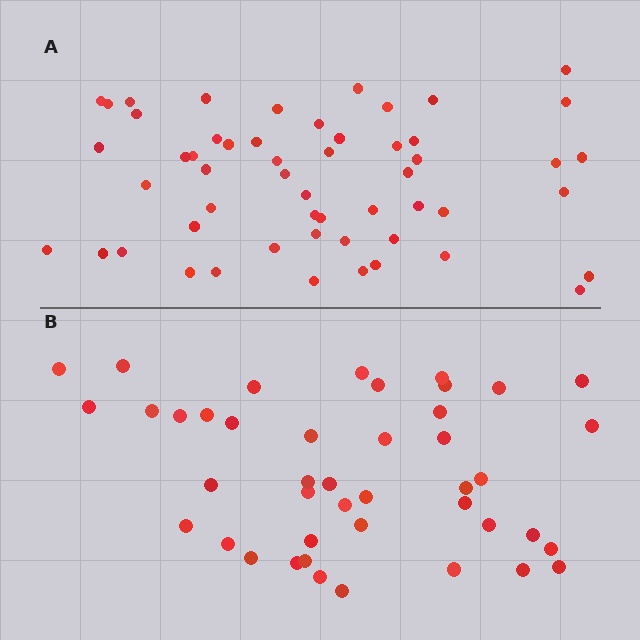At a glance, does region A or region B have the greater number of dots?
Region A (the top region) has more dots.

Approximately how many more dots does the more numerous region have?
Region A has roughly 12 or so more dots than region B.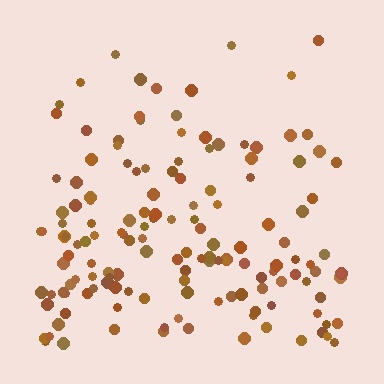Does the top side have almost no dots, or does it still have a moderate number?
Still a moderate number, just noticeably fewer than the bottom.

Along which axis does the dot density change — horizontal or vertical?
Vertical.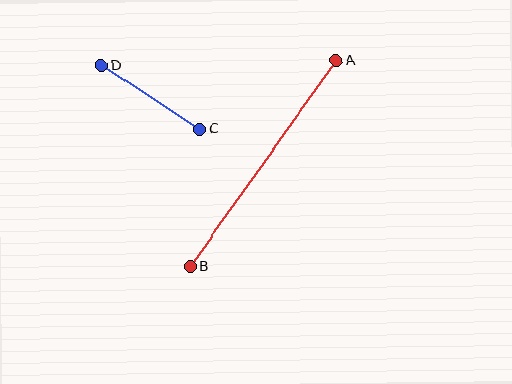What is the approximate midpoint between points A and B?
The midpoint is at approximately (263, 163) pixels.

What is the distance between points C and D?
The distance is approximately 118 pixels.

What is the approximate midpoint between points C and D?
The midpoint is at approximately (151, 97) pixels.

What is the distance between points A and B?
The distance is approximately 252 pixels.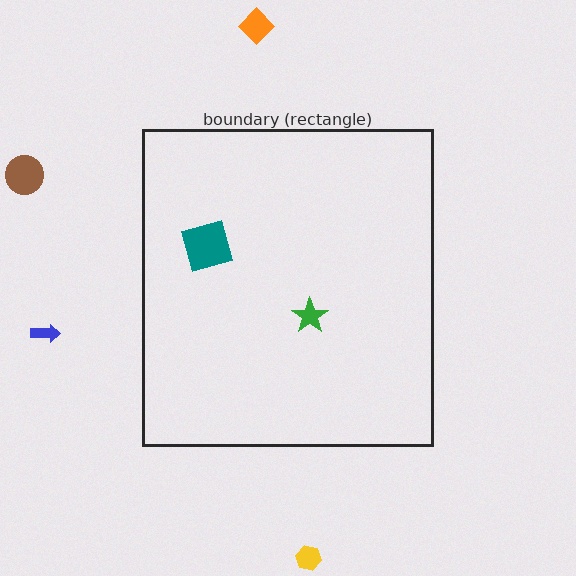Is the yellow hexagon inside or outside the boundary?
Outside.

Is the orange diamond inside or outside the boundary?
Outside.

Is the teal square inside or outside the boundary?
Inside.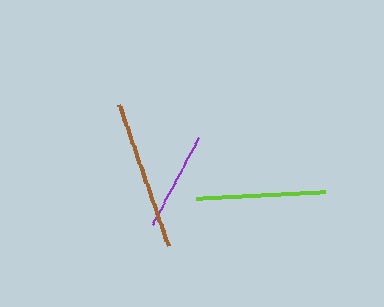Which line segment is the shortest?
The purple line is the shortest at approximately 99 pixels.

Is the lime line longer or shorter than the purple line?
The lime line is longer than the purple line.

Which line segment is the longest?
The brown line is the longest at approximately 149 pixels.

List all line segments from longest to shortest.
From longest to shortest: brown, lime, purple.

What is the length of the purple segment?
The purple segment is approximately 99 pixels long.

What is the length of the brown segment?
The brown segment is approximately 149 pixels long.